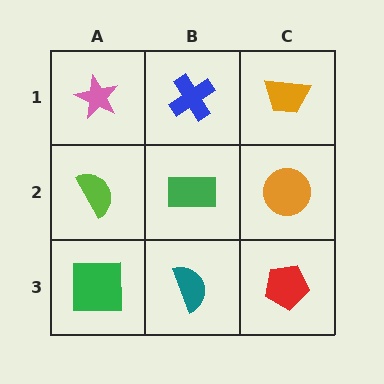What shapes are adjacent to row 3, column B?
A green rectangle (row 2, column B), a green square (row 3, column A), a red pentagon (row 3, column C).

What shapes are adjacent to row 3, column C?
An orange circle (row 2, column C), a teal semicircle (row 3, column B).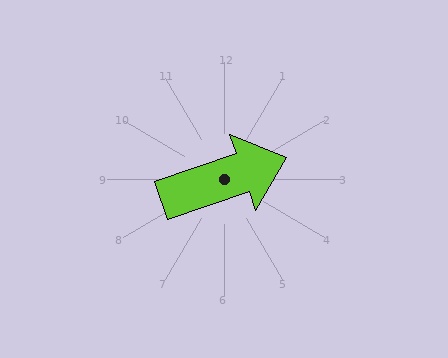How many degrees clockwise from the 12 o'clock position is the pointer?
Approximately 71 degrees.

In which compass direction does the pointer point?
East.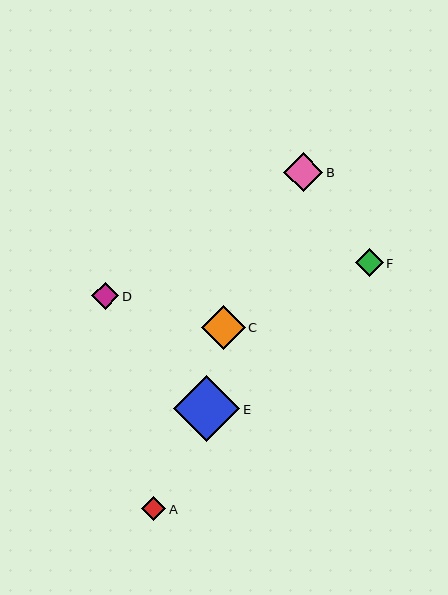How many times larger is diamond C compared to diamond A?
Diamond C is approximately 1.8 times the size of diamond A.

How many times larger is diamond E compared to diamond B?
Diamond E is approximately 1.7 times the size of diamond B.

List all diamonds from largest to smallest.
From largest to smallest: E, C, B, F, D, A.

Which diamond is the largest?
Diamond E is the largest with a size of approximately 66 pixels.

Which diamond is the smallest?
Diamond A is the smallest with a size of approximately 24 pixels.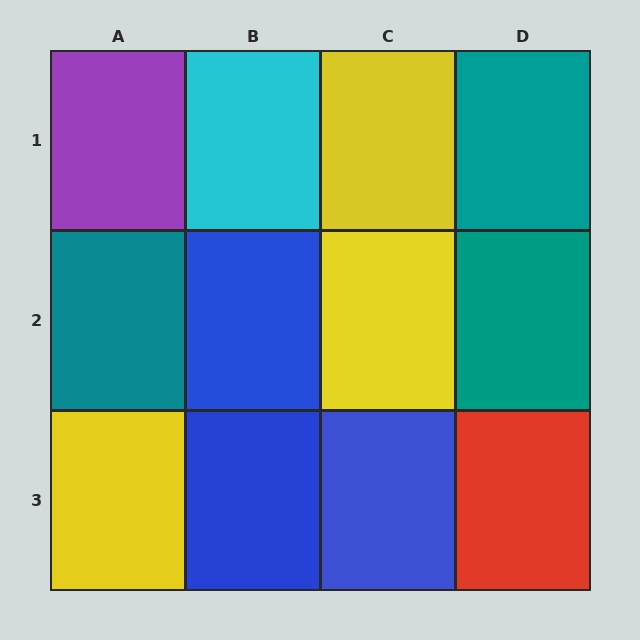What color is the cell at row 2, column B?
Blue.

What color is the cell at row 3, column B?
Blue.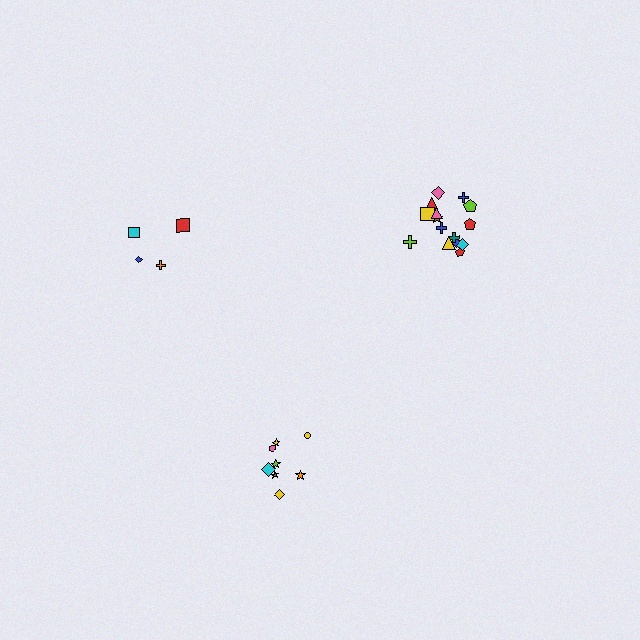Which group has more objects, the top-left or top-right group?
The top-right group.